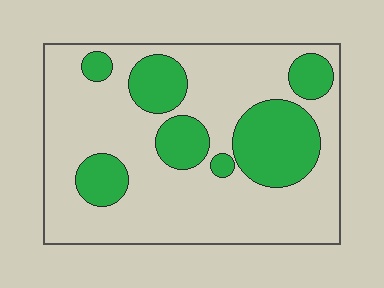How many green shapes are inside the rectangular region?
7.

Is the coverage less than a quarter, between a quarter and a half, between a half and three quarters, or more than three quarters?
Between a quarter and a half.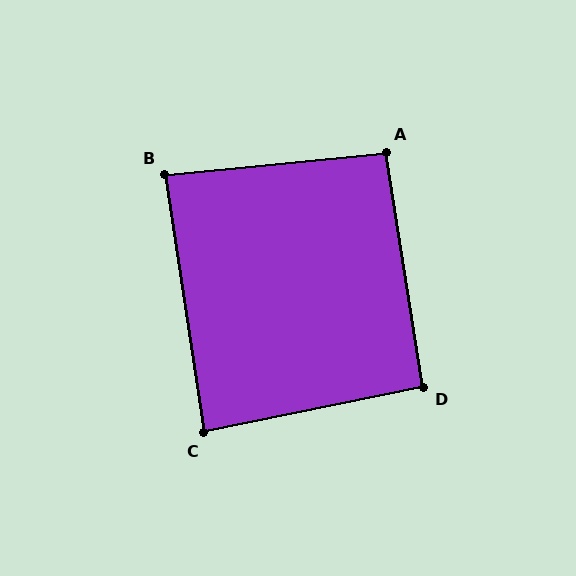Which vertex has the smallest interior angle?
C, at approximately 87 degrees.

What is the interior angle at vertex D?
Approximately 93 degrees (approximately right).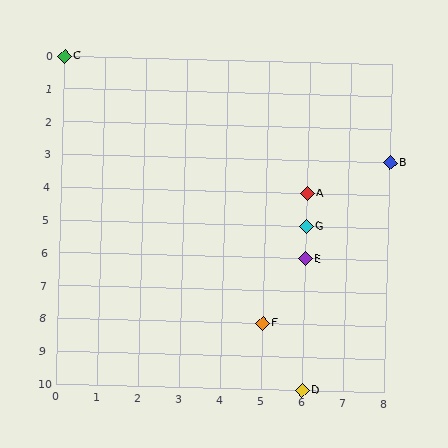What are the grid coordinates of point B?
Point B is at grid coordinates (8, 3).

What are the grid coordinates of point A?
Point A is at grid coordinates (6, 4).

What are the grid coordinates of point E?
Point E is at grid coordinates (6, 6).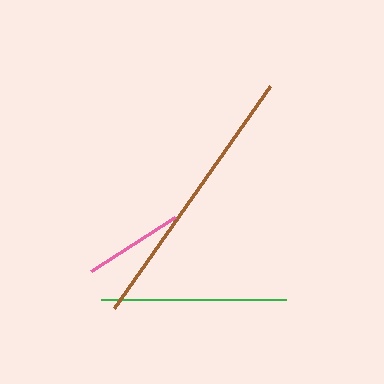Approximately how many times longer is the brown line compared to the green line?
The brown line is approximately 1.5 times the length of the green line.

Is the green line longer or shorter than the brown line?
The brown line is longer than the green line.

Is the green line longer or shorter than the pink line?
The green line is longer than the pink line.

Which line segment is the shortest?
The pink line is the shortest at approximately 99 pixels.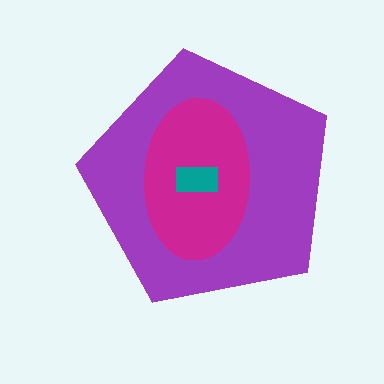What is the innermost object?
The teal rectangle.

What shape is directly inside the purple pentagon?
The magenta ellipse.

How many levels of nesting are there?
3.